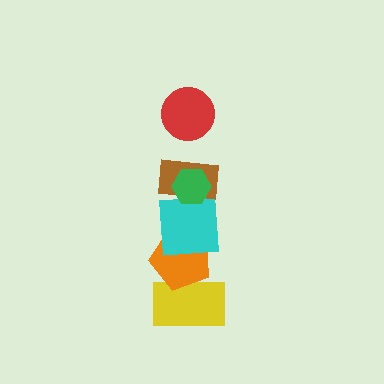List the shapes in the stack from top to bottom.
From top to bottom: the red circle, the green hexagon, the brown rectangle, the cyan square, the orange pentagon, the yellow rectangle.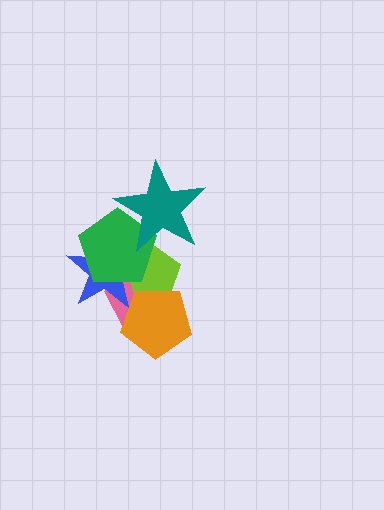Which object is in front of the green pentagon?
The teal star is in front of the green pentagon.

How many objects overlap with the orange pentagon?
3 objects overlap with the orange pentagon.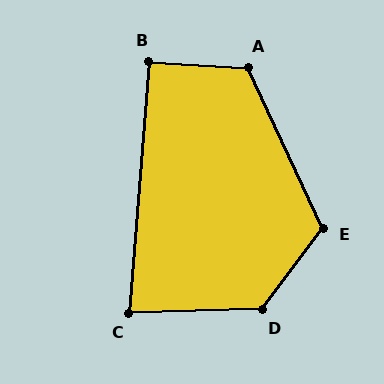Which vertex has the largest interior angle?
D, at approximately 129 degrees.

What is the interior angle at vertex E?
Approximately 118 degrees (obtuse).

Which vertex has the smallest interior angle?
C, at approximately 84 degrees.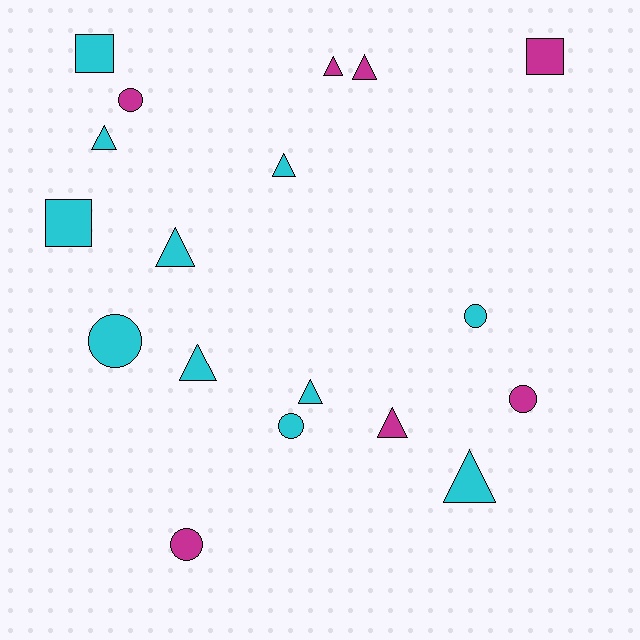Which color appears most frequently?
Cyan, with 11 objects.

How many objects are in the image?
There are 18 objects.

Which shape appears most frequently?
Triangle, with 9 objects.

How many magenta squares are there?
There is 1 magenta square.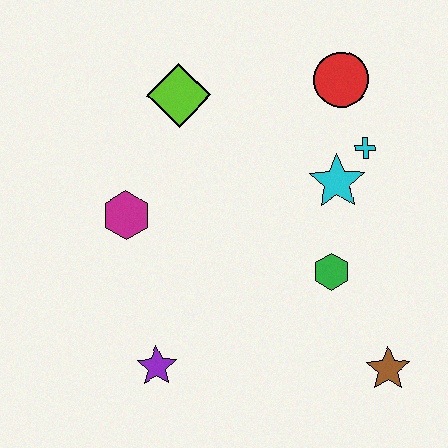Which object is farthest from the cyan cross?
The purple star is farthest from the cyan cross.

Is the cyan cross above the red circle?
No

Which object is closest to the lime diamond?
The magenta hexagon is closest to the lime diamond.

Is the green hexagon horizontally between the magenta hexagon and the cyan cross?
Yes